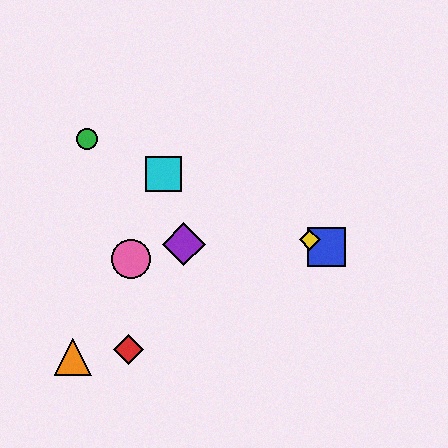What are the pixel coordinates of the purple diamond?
The purple diamond is at (184, 244).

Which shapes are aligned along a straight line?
The blue square, the green circle, the yellow diamond, the cyan square are aligned along a straight line.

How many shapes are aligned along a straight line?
4 shapes (the blue square, the green circle, the yellow diamond, the cyan square) are aligned along a straight line.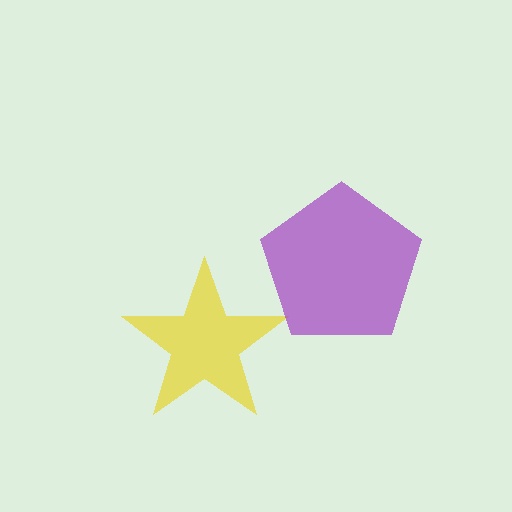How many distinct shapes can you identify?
There are 2 distinct shapes: a yellow star, a purple pentagon.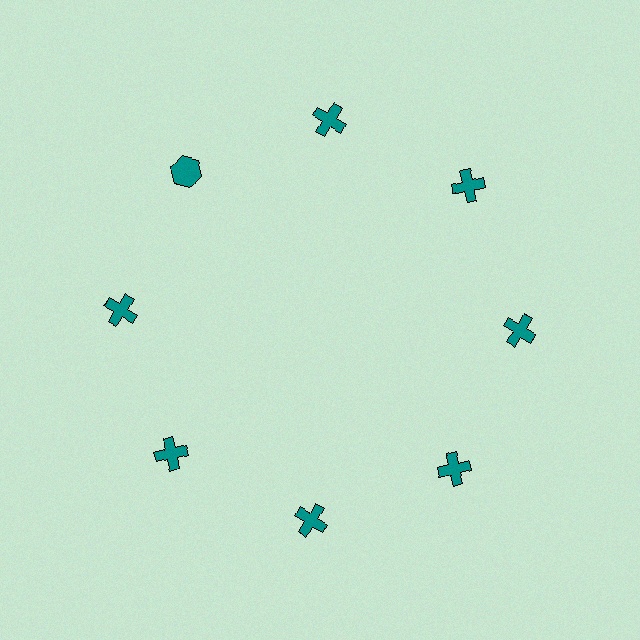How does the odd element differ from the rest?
It has a different shape: hexagon instead of cross.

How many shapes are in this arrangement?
There are 8 shapes arranged in a ring pattern.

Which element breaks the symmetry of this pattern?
The teal hexagon at roughly the 10 o'clock position breaks the symmetry. All other shapes are teal crosses.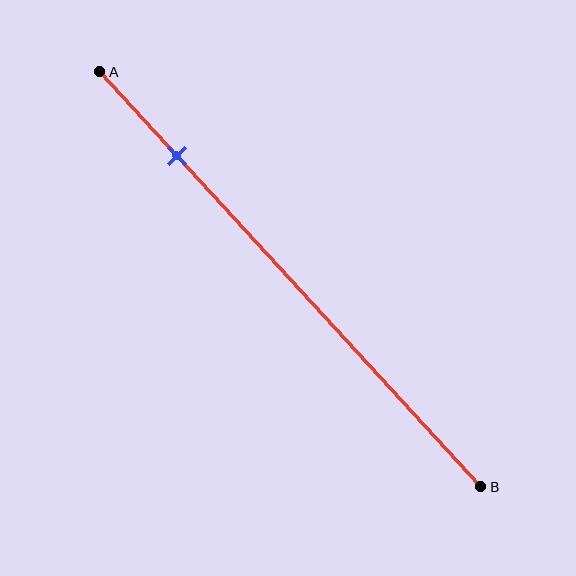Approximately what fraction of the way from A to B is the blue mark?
The blue mark is approximately 20% of the way from A to B.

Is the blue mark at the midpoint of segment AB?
No, the mark is at about 20% from A, not at the 50% midpoint.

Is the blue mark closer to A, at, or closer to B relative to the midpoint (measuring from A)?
The blue mark is closer to point A than the midpoint of segment AB.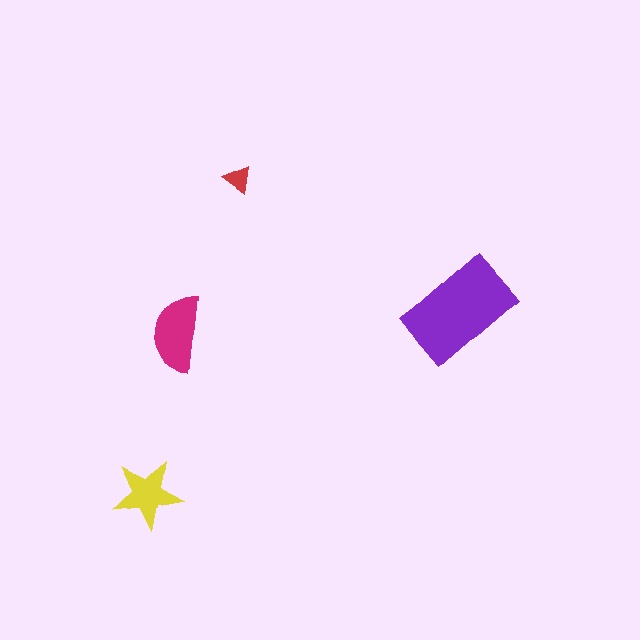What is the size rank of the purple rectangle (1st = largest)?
1st.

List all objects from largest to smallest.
The purple rectangle, the magenta semicircle, the yellow star, the red triangle.